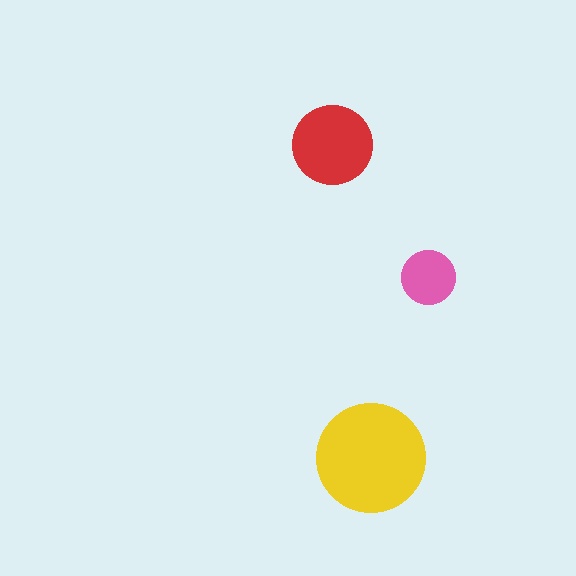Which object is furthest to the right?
The pink circle is rightmost.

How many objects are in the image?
There are 3 objects in the image.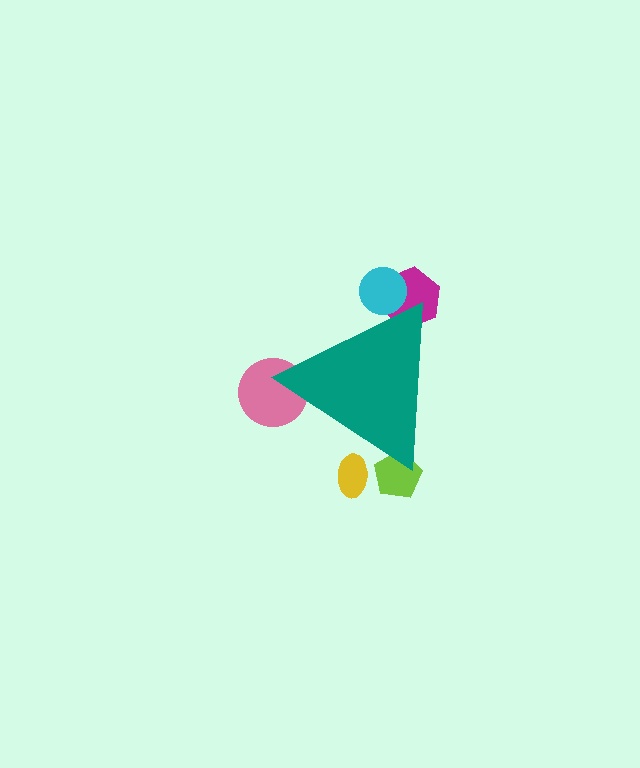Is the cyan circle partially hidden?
Yes, the cyan circle is partially hidden behind the teal triangle.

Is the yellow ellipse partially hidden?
Yes, the yellow ellipse is partially hidden behind the teal triangle.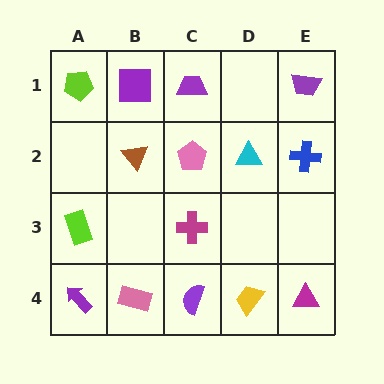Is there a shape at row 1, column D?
No, that cell is empty.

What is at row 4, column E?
A magenta triangle.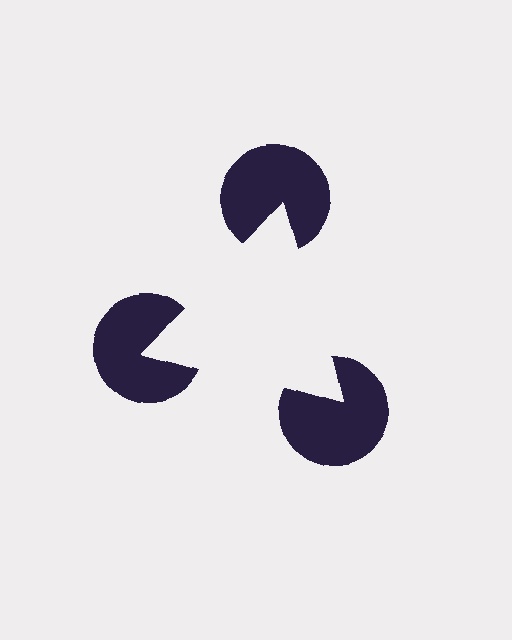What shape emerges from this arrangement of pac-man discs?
An illusory triangle — its edges are inferred from the aligned wedge cuts in the pac-man discs, not physically drawn.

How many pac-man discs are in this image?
There are 3 — one at each vertex of the illusory triangle.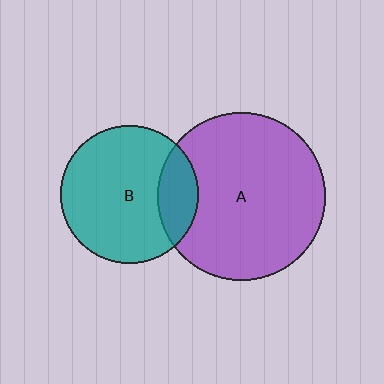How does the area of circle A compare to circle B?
Approximately 1.5 times.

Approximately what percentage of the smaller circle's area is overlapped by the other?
Approximately 20%.